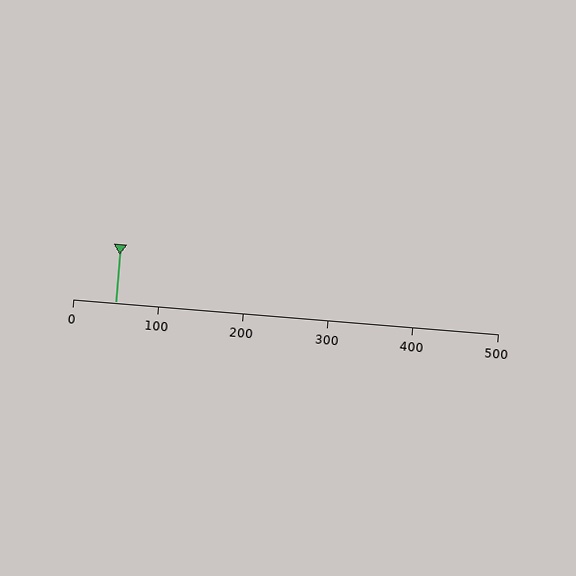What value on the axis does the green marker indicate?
The marker indicates approximately 50.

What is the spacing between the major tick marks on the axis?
The major ticks are spaced 100 apart.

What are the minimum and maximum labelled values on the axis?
The axis runs from 0 to 500.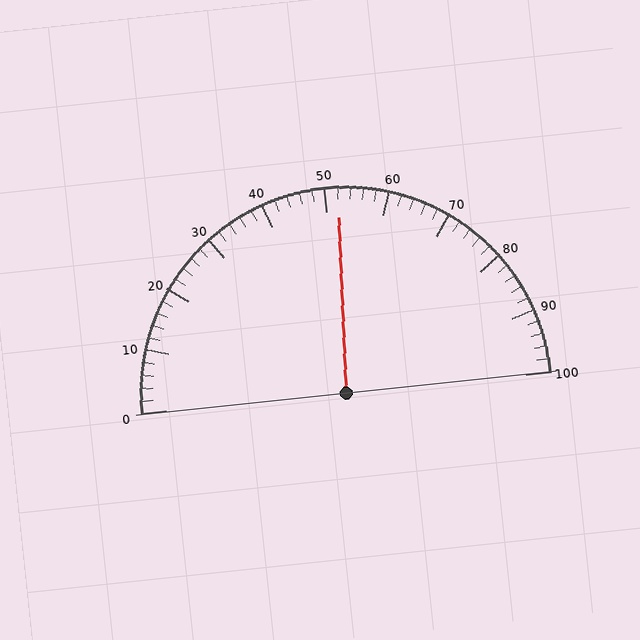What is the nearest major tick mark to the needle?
The nearest major tick mark is 50.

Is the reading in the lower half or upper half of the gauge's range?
The reading is in the upper half of the range (0 to 100).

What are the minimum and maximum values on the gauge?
The gauge ranges from 0 to 100.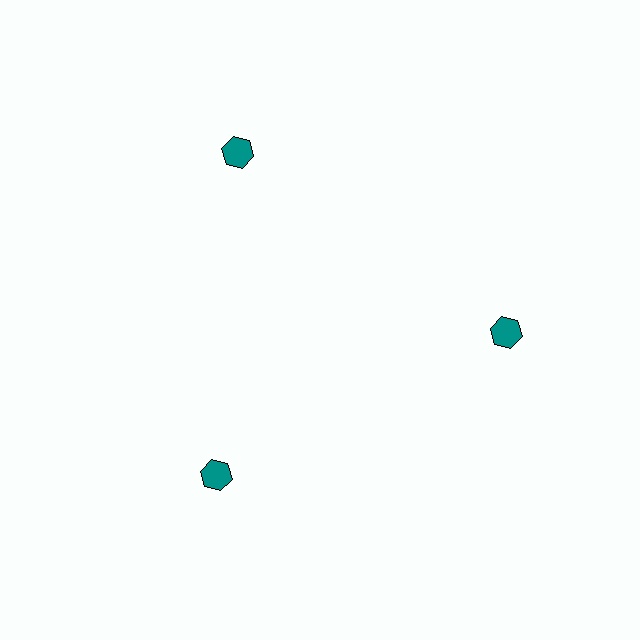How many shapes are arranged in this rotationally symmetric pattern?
There are 3 shapes, arranged in 3 groups of 1.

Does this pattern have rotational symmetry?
Yes, this pattern has 3-fold rotational symmetry. It looks the same after rotating 120 degrees around the center.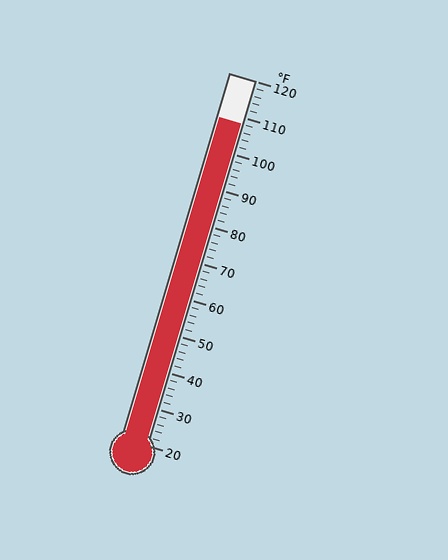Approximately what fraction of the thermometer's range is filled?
The thermometer is filled to approximately 90% of its range.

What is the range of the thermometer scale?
The thermometer scale ranges from 20°F to 120°F.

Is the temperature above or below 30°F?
The temperature is above 30°F.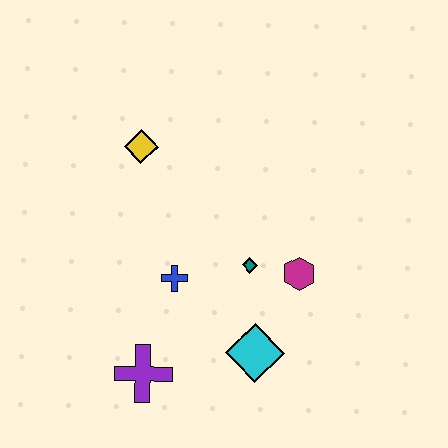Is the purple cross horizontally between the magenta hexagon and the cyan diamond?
No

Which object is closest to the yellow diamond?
The blue cross is closest to the yellow diamond.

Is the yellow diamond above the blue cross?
Yes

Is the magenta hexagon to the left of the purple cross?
No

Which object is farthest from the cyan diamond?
The yellow diamond is farthest from the cyan diamond.